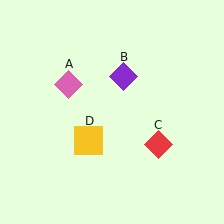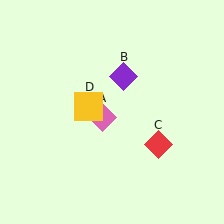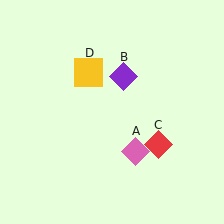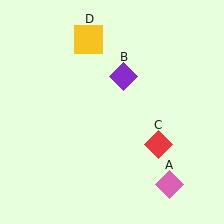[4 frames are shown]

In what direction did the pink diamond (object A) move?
The pink diamond (object A) moved down and to the right.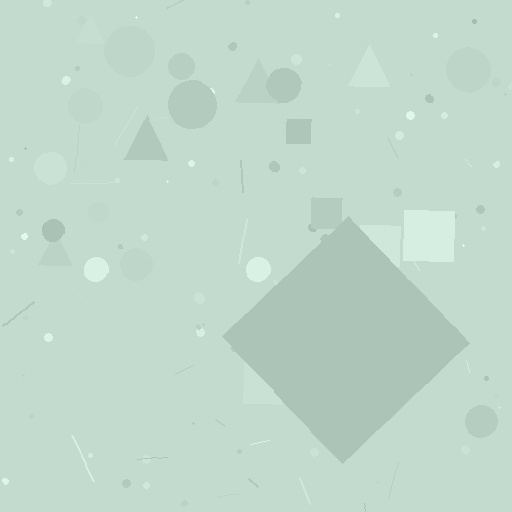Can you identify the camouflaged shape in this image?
The camouflaged shape is a diamond.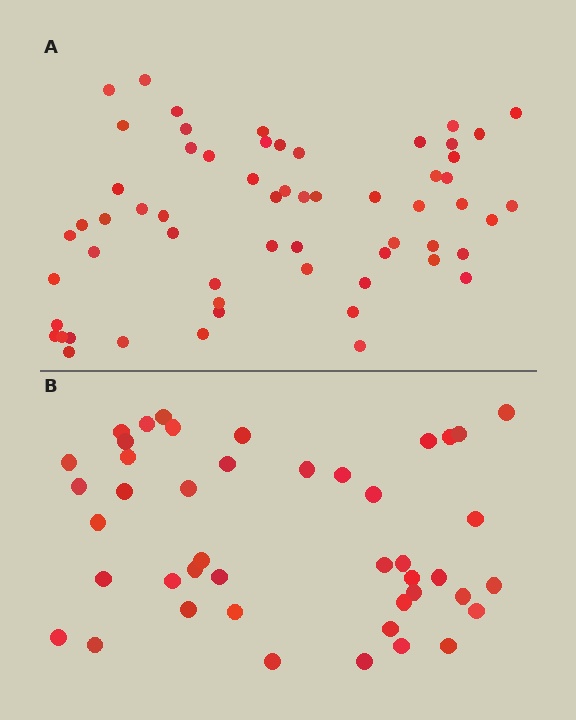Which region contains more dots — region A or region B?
Region A (the top region) has more dots.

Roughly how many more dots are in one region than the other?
Region A has approximately 15 more dots than region B.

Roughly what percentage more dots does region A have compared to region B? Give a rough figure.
About 35% more.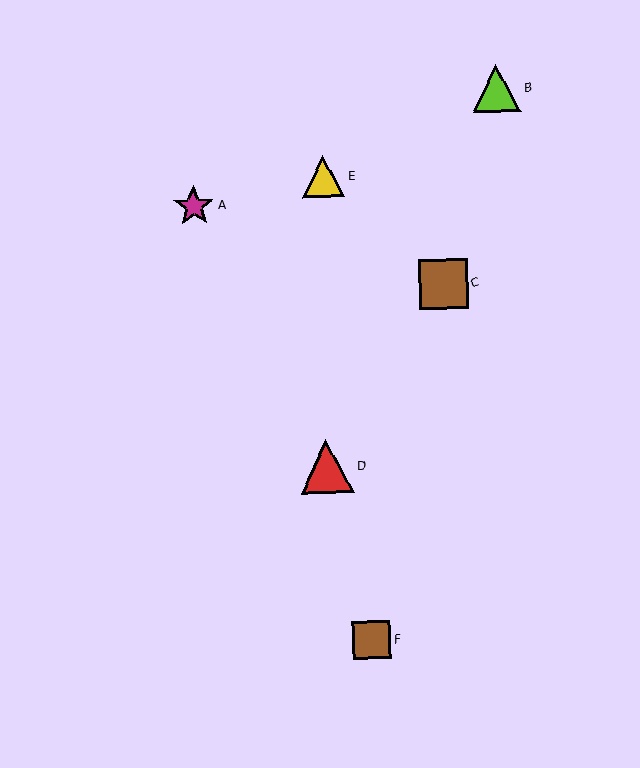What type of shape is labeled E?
Shape E is a yellow triangle.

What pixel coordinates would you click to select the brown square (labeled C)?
Click at (443, 284) to select the brown square C.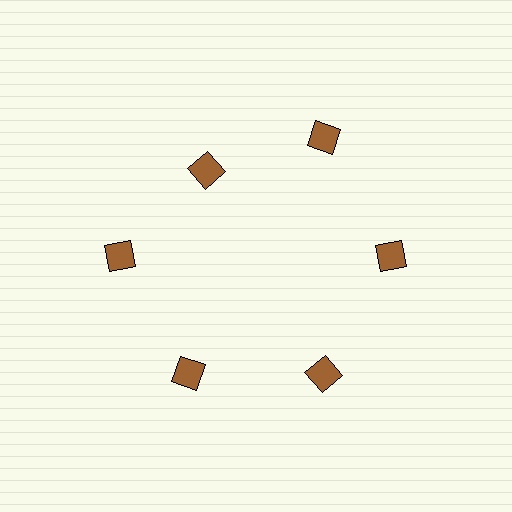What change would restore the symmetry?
The symmetry would be restored by moving it outward, back onto the ring so that all 6 squares sit at equal angles and equal distance from the center.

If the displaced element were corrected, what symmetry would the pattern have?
It would have 6-fold rotational symmetry — the pattern would map onto itself every 60 degrees.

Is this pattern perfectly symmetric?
No. The 6 brown squares are arranged in a ring, but one element near the 11 o'clock position is pulled inward toward the center, breaking the 6-fold rotational symmetry.